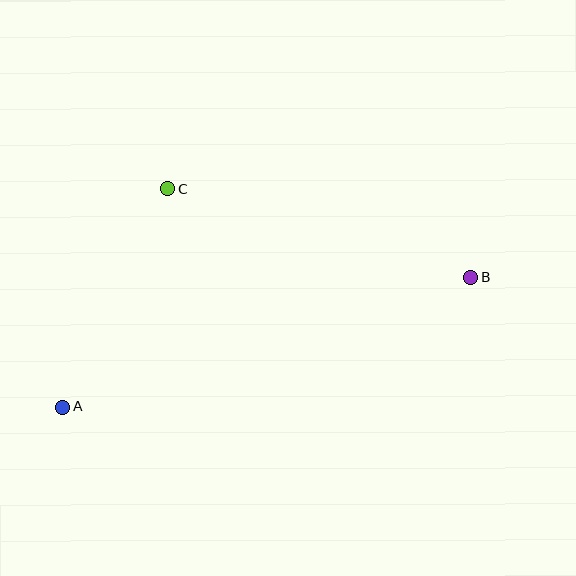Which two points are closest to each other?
Points A and C are closest to each other.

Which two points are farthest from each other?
Points A and B are farthest from each other.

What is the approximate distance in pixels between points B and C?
The distance between B and C is approximately 315 pixels.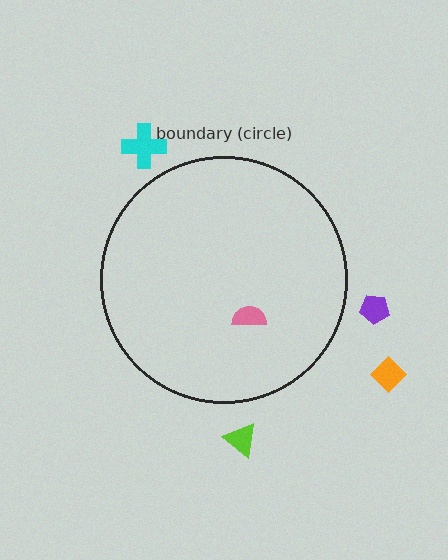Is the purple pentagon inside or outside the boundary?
Outside.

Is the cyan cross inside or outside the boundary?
Outside.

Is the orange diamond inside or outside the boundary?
Outside.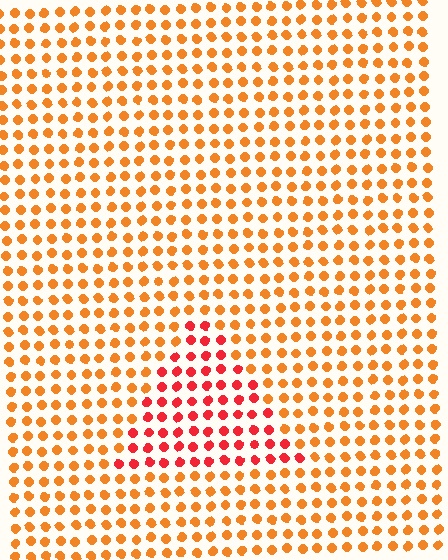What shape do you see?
I see a triangle.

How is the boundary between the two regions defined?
The boundary is defined purely by a slight shift in hue (about 33 degrees). Spacing, size, and orientation are identical on both sides.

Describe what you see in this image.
The image is filled with small orange elements in a uniform arrangement. A triangle-shaped region is visible where the elements are tinted to a slightly different hue, forming a subtle color boundary.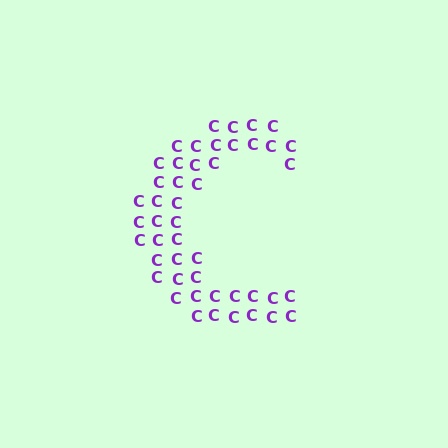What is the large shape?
The large shape is the letter C.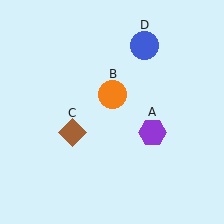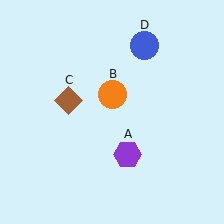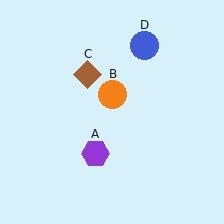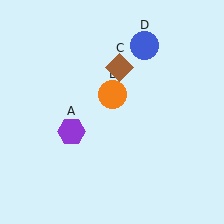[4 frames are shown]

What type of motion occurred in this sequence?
The purple hexagon (object A), brown diamond (object C) rotated clockwise around the center of the scene.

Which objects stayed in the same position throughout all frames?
Orange circle (object B) and blue circle (object D) remained stationary.